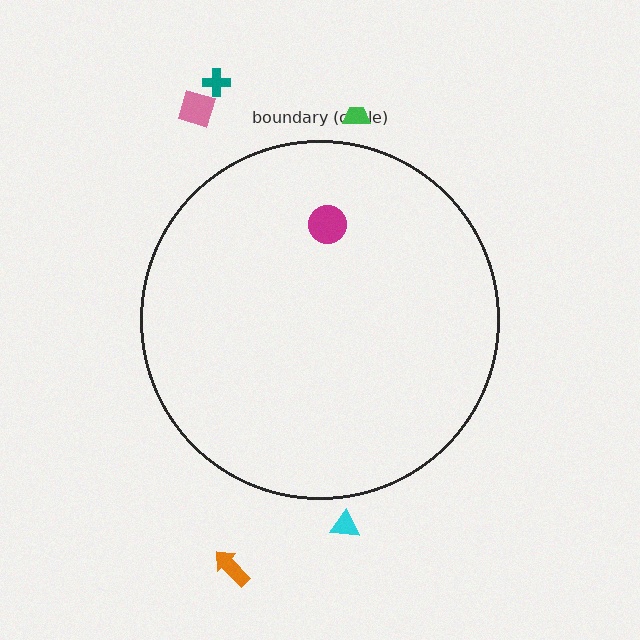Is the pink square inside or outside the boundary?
Outside.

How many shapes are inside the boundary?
1 inside, 5 outside.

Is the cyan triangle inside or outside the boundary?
Outside.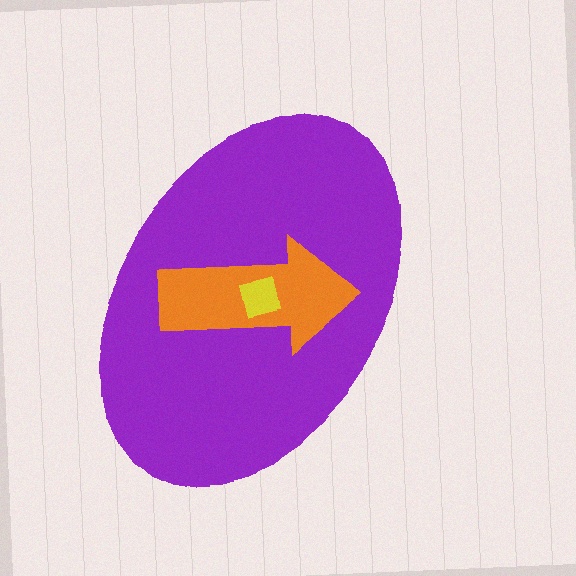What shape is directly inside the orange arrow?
The yellow square.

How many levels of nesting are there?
3.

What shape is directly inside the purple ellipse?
The orange arrow.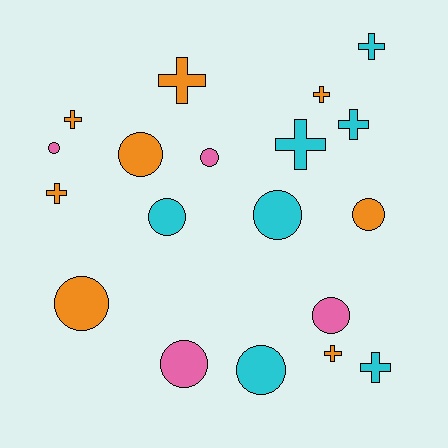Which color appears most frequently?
Orange, with 8 objects.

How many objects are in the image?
There are 19 objects.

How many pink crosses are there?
There are no pink crosses.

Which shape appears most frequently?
Circle, with 10 objects.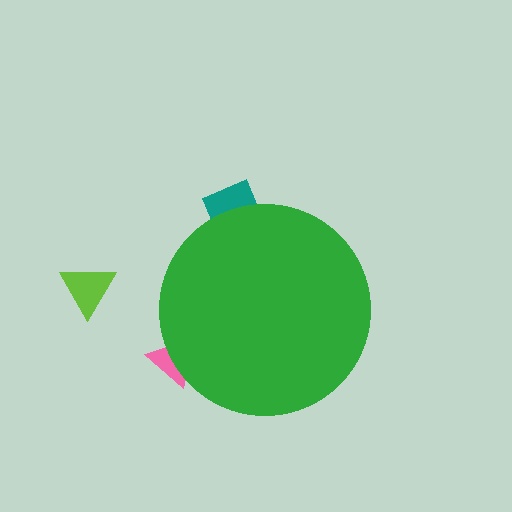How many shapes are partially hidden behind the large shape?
2 shapes are partially hidden.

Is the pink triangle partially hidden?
Yes, the pink triangle is partially hidden behind the green circle.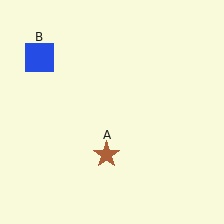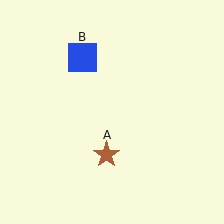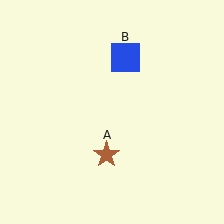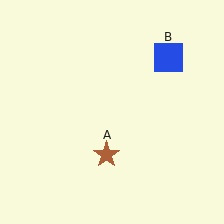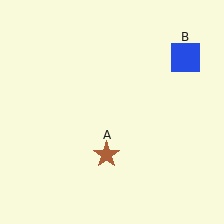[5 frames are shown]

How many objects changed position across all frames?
1 object changed position: blue square (object B).